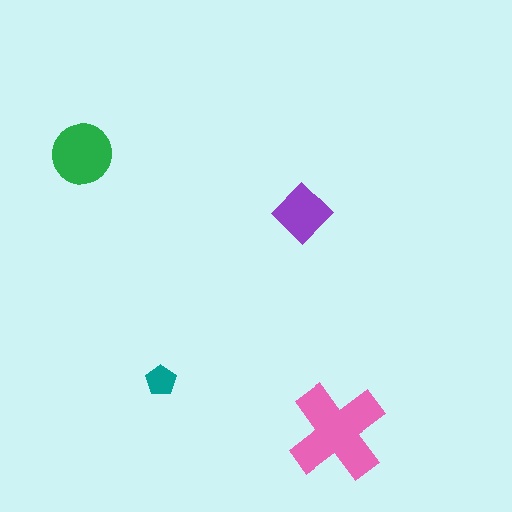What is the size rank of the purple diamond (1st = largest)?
3rd.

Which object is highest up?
The green circle is topmost.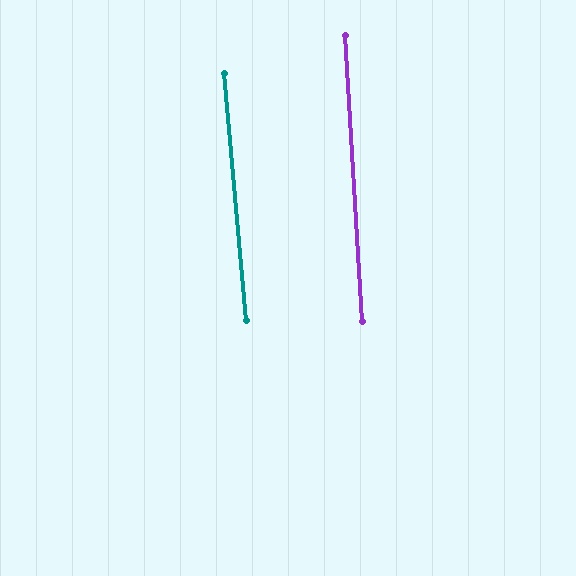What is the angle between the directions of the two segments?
Approximately 2 degrees.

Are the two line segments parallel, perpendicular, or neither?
Parallel — their directions differ by only 1.8°.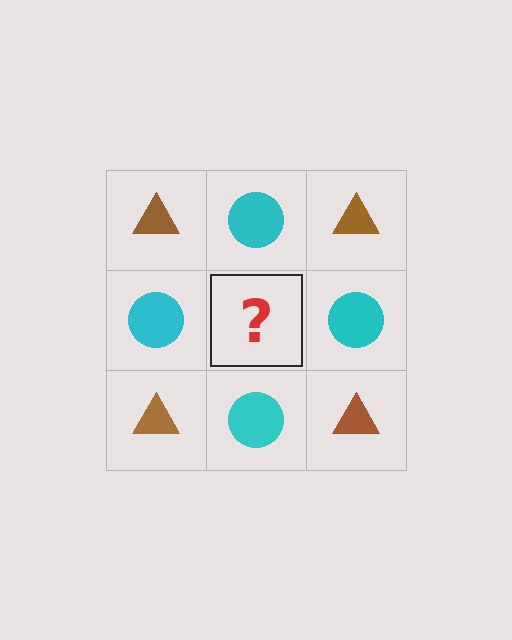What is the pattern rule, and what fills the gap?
The rule is that it alternates brown triangle and cyan circle in a checkerboard pattern. The gap should be filled with a brown triangle.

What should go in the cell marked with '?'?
The missing cell should contain a brown triangle.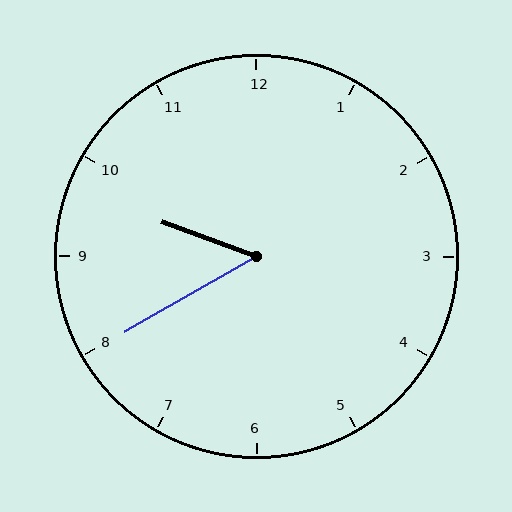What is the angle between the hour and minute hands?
Approximately 50 degrees.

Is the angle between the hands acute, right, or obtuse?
It is acute.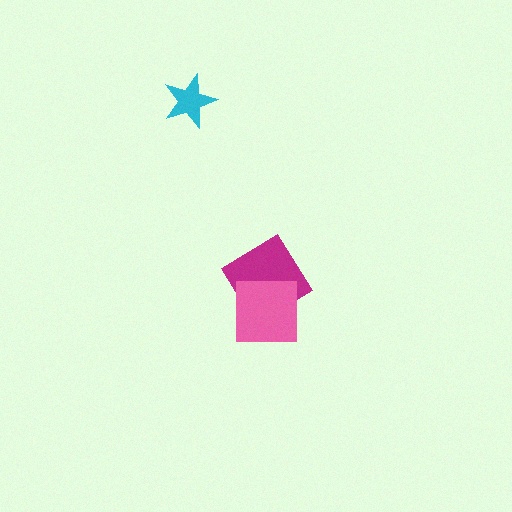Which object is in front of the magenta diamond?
The pink square is in front of the magenta diamond.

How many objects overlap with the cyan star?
0 objects overlap with the cyan star.